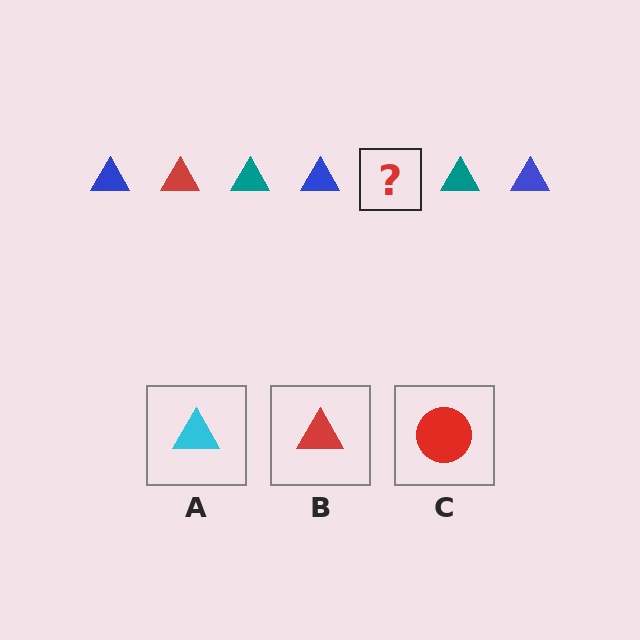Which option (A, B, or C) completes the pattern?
B.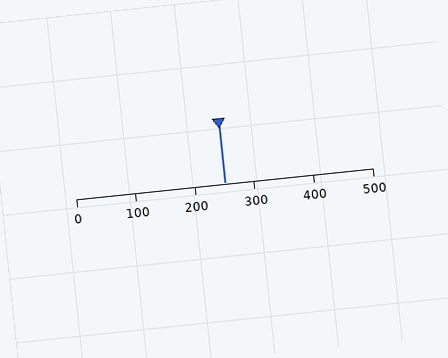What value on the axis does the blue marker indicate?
The marker indicates approximately 250.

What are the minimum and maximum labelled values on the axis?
The axis runs from 0 to 500.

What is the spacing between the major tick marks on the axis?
The major ticks are spaced 100 apart.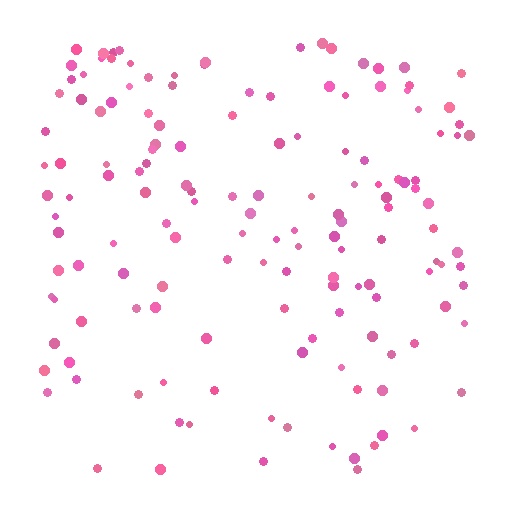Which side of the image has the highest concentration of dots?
The top.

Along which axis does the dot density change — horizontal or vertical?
Vertical.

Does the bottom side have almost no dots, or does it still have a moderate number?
Still a moderate number, just noticeably fewer than the top.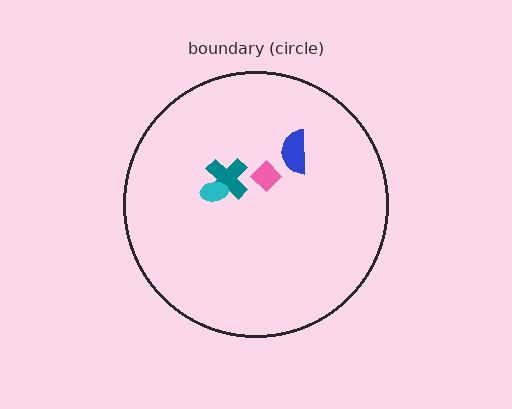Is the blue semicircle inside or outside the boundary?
Inside.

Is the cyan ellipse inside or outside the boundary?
Inside.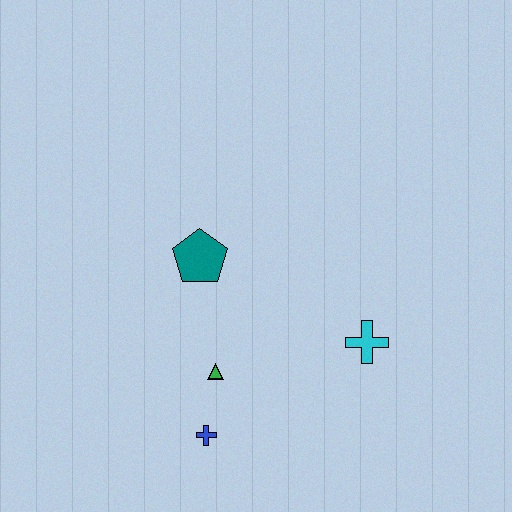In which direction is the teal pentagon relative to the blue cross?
The teal pentagon is above the blue cross.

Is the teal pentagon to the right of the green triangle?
No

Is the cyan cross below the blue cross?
No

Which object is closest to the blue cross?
The green triangle is closest to the blue cross.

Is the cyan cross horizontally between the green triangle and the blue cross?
No